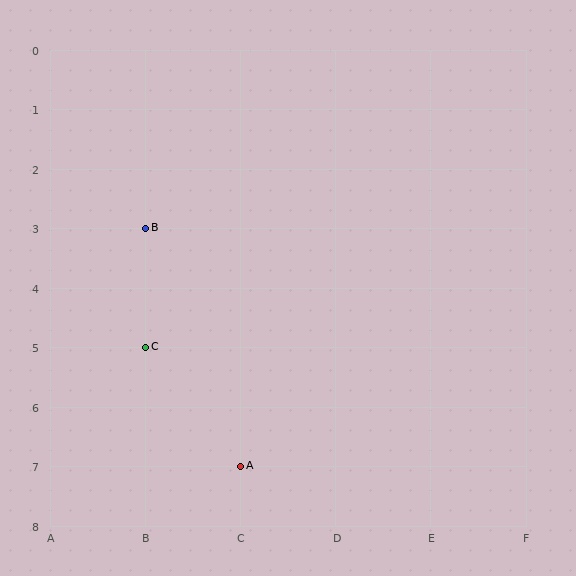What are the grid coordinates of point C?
Point C is at grid coordinates (B, 5).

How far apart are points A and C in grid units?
Points A and C are 1 column and 2 rows apart (about 2.2 grid units diagonally).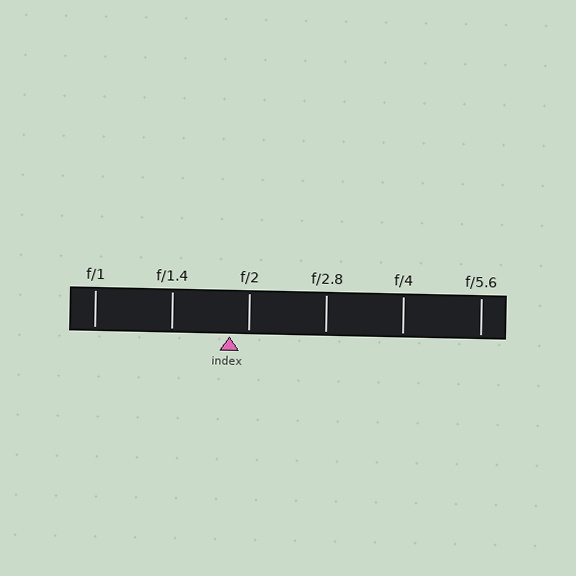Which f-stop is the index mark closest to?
The index mark is closest to f/2.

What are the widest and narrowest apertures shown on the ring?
The widest aperture shown is f/1 and the narrowest is f/5.6.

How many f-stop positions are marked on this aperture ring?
There are 6 f-stop positions marked.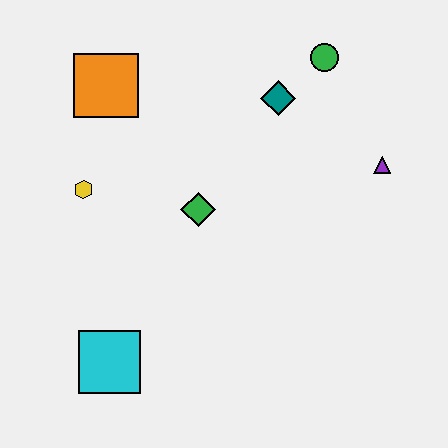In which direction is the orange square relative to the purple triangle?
The orange square is to the left of the purple triangle.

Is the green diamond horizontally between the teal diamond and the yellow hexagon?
Yes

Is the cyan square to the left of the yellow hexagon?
No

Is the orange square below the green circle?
Yes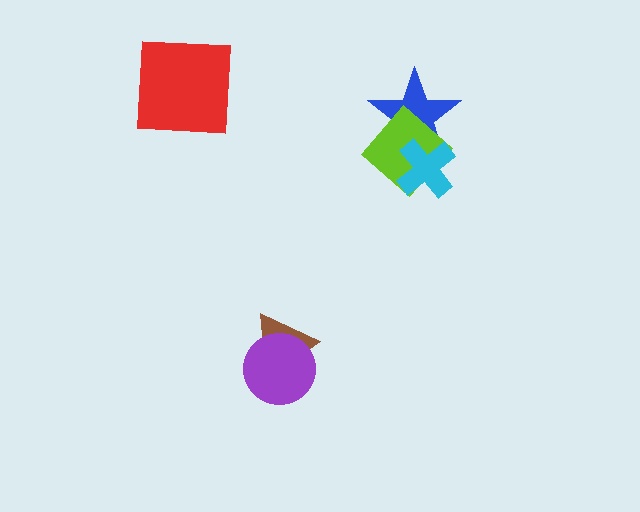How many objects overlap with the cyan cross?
2 objects overlap with the cyan cross.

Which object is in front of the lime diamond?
The cyan cross is in front of the lime diamond.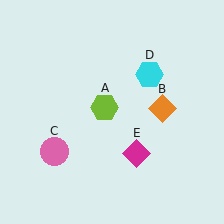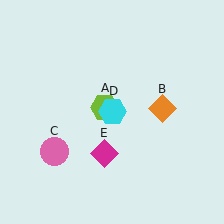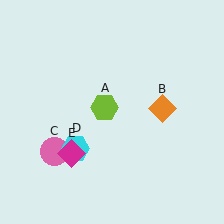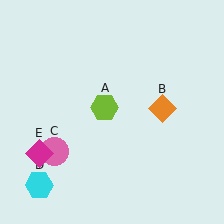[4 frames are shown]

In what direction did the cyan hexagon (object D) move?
The cyan hexagon (object D) moved down and to the left.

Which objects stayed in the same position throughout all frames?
Lime hexagon (object A) and orange diamond (object B) and pink circle (object C) remained stationary.